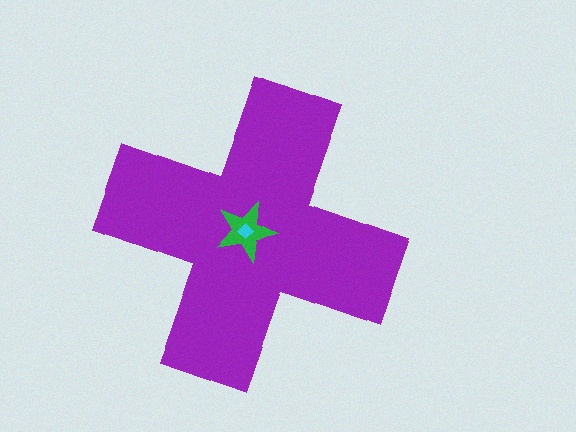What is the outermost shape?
The purple cross.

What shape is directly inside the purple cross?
The green star.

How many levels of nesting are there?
3.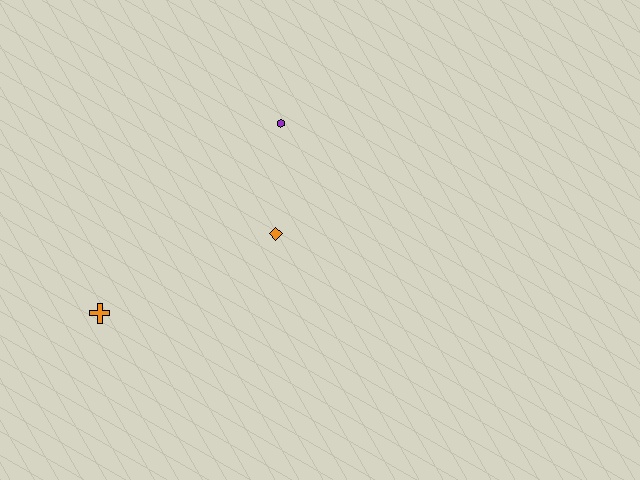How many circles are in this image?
There are no circles.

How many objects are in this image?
There are 3 objects.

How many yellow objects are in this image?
There are no yellow objects.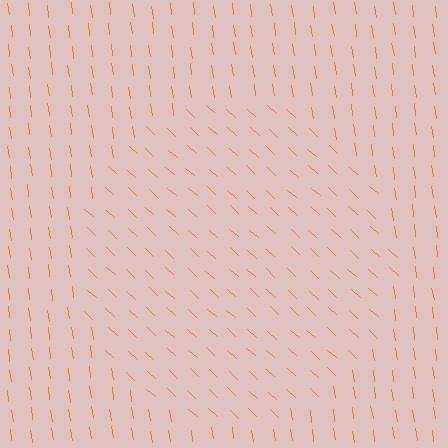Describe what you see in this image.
The image is filled with small orange line segments. A circle region in the image has lines oriented differently from the surrounding lines, creating a visible texture boundary.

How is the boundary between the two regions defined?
The boundary is defined purely by a change in line orientation (approximately 39 degrees difference). All lines are the same color and thickness.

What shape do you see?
I see a circle.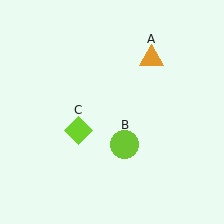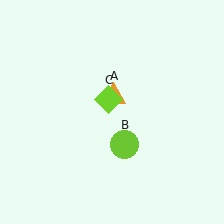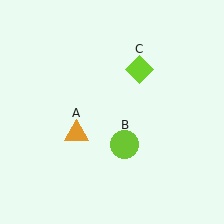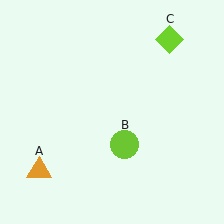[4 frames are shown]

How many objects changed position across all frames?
2 objects changed position: orange triangle (object A), lime diamond (object C).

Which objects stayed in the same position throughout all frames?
Lime circle (object B) remained stationary.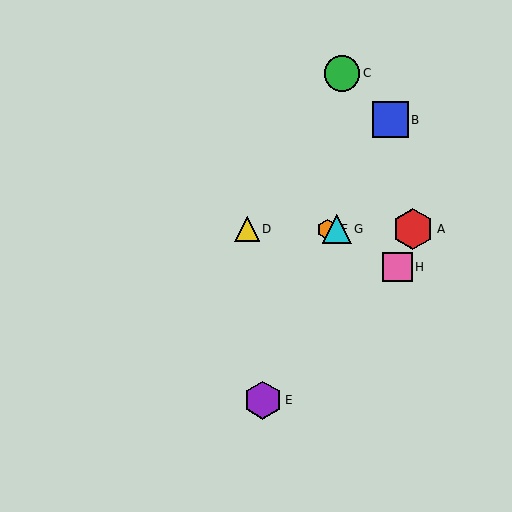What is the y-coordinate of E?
Object E is at y≈400.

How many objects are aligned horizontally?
4 objects (A, D, F, G) are aligned horizontally.